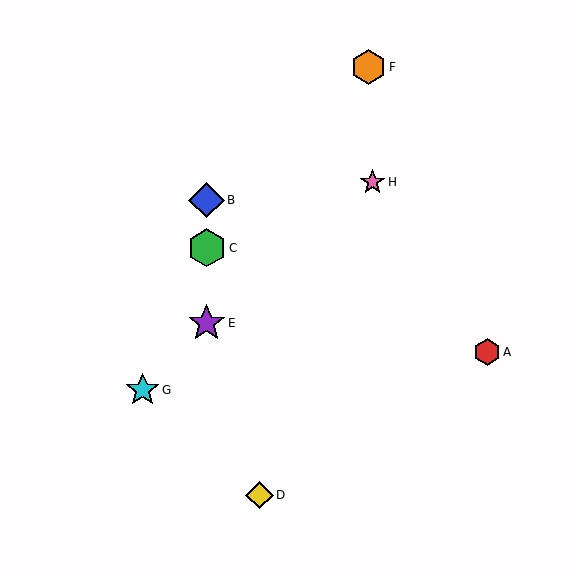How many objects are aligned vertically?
3 objects (B, C, E) are aligned vertically.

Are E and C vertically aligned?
Yes, both are at x≈207.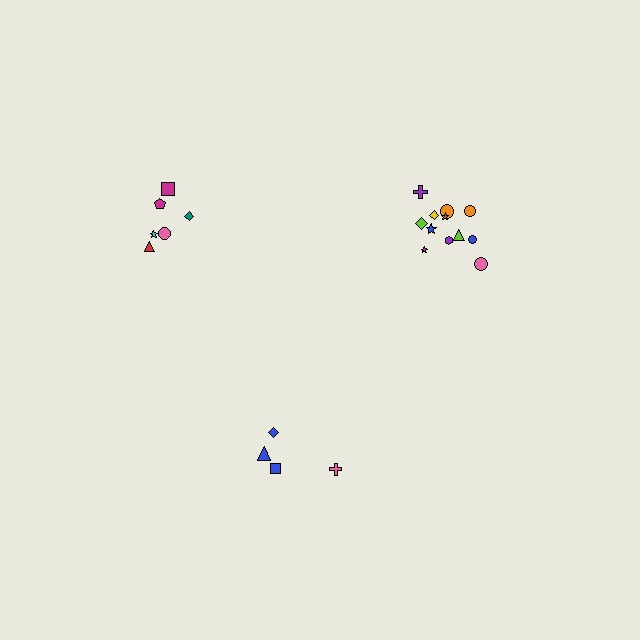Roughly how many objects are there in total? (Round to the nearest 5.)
Roughly 20 objects in total.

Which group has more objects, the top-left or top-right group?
The top-right group.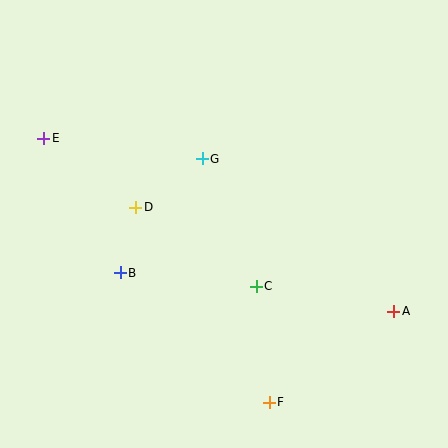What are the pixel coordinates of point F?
Point F is at (269, 402).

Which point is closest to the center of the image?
Point G at (202, 159) is closest to the center.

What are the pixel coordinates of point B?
Point B is at (120, 273).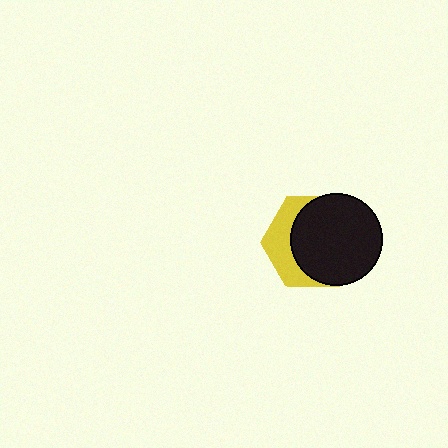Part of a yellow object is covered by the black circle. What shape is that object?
It is a hexagon.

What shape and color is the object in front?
The object in front is a black circle.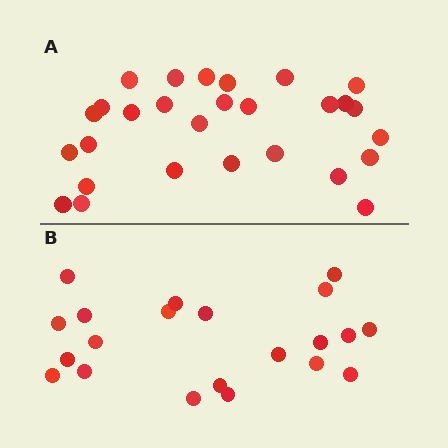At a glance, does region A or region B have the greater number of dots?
Region A (the top region) has more dots.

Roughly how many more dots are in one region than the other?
Region A has roughly 8 or so more dots than region B.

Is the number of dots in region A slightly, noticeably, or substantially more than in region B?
Region A has noticeably more, but not dramatically so. The ratio is roughly 1.3 to 1.